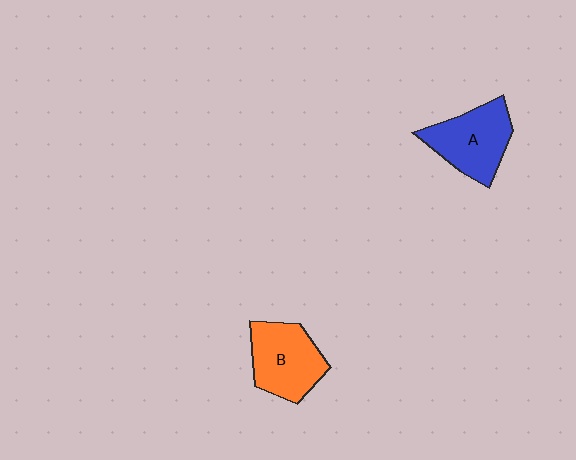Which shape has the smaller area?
Shape B (orange).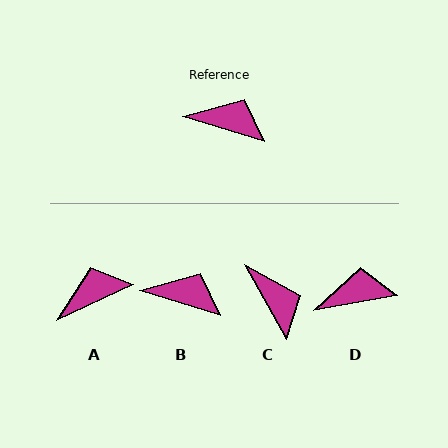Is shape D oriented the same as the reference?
No, it is off by about 27 degrees.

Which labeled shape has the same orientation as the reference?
B.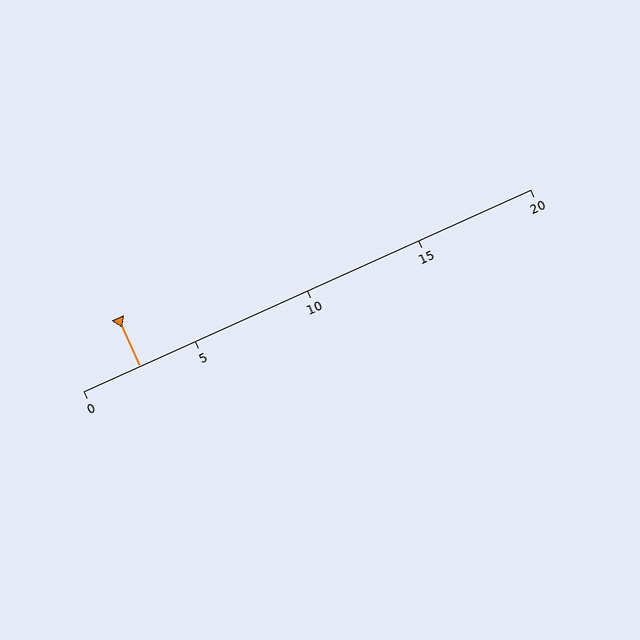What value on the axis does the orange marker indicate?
The marker indicates approximately 2.5.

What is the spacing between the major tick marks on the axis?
The major ticks are spaced 5 apart.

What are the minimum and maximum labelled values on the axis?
The axis runs from 0 to 20.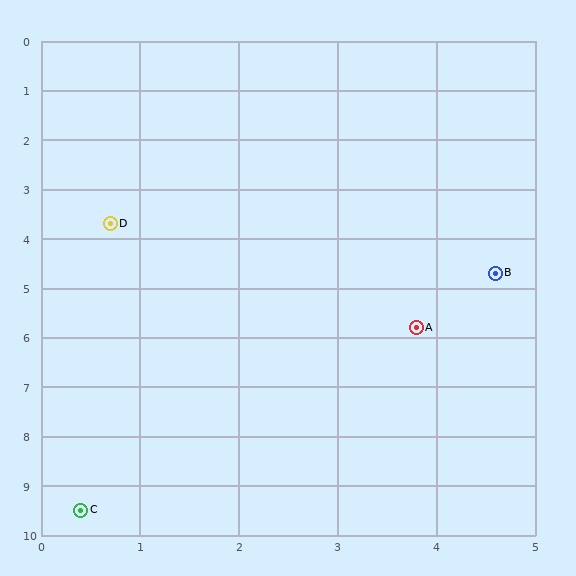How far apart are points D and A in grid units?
Points D and A are about 3.7 grid units apart.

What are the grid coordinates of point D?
Point D is at approximately (0.7, 3.7).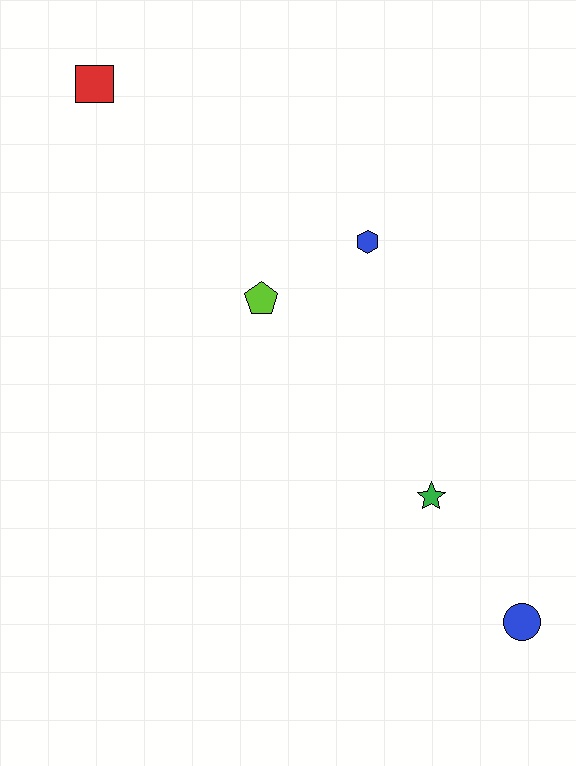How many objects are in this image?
There are 5 objects.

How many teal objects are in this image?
There are no teal objects.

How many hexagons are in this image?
There is 1 hexagon.